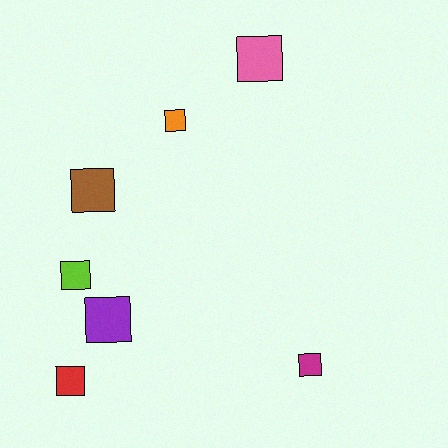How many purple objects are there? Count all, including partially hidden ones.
There is 1 purple object.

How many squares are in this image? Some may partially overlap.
There are 7 squares.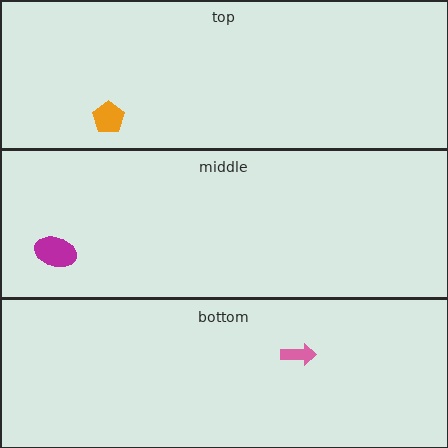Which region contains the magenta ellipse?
The middle region.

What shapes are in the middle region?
The magenta ellipse.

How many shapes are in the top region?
1.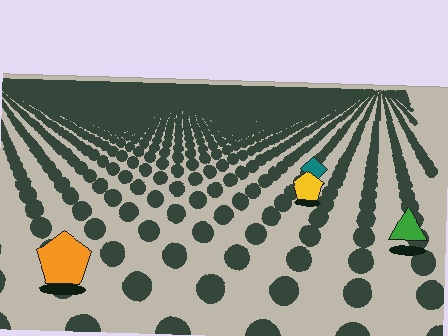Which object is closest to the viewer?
The orange pentagon is closest. The texture marks near it are larger and more spread out.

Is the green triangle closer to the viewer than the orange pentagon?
No. The orange pentagon is closer — you can tell from the texture gradient: the ground texture is coarser near it.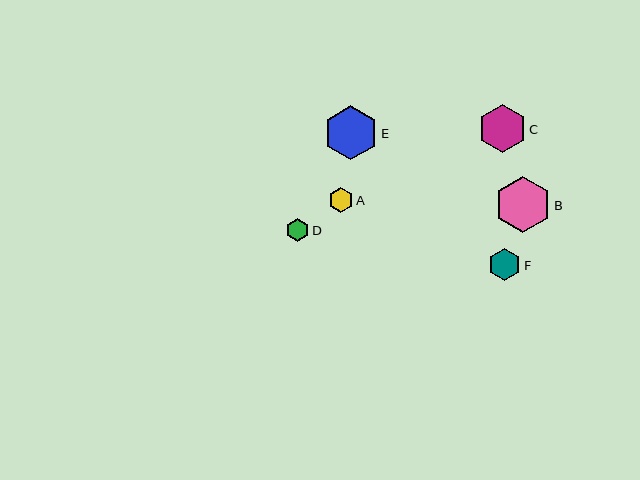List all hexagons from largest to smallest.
From largest to smallest: B, E, C, F, A, D.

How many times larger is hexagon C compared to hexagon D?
Hexagon C is approximately 2.1 times the size of hexagon D.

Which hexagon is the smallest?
Hexagon D is the smallest with a size of approximately 23 pixels.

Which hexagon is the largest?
Hexagon B is the largest with a size of approximately 56 pixels.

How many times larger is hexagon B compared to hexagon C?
Hexagon B is approximately 1.2 times the size of hexagon C.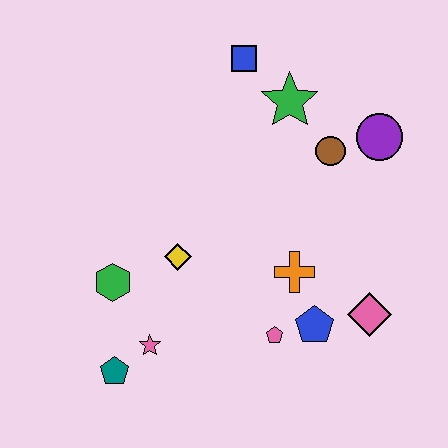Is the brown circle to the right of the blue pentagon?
Yes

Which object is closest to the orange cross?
The blue pentagon is closest to the orange cross.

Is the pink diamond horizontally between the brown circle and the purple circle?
Yes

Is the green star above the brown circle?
Yes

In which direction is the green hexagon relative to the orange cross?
The green hexagon is to the left of the orange cross.